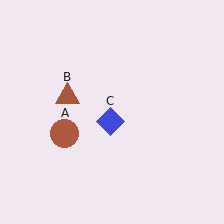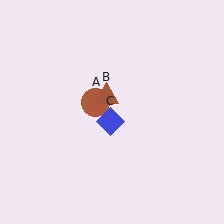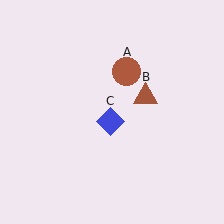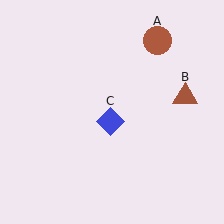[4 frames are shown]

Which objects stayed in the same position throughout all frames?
Blue diamond (object C) remained stationary.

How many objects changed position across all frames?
2 objects changed position: brown circle (object A), brown triangle (object B).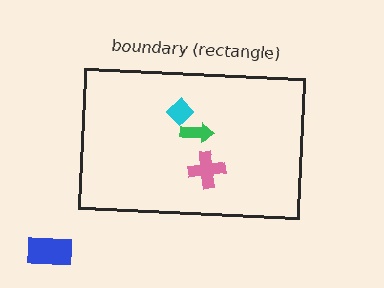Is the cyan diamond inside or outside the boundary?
Inside.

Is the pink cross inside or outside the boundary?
Inside.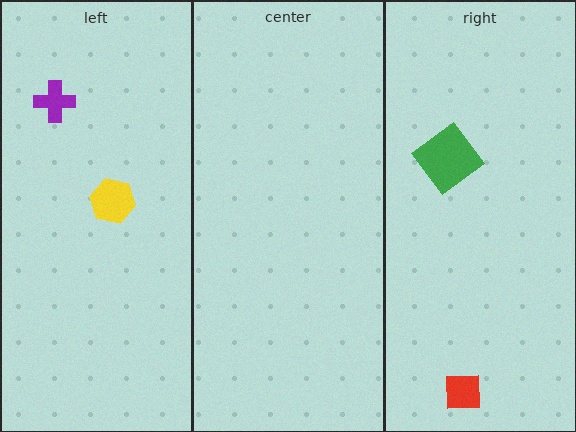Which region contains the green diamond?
The right region.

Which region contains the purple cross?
The left region.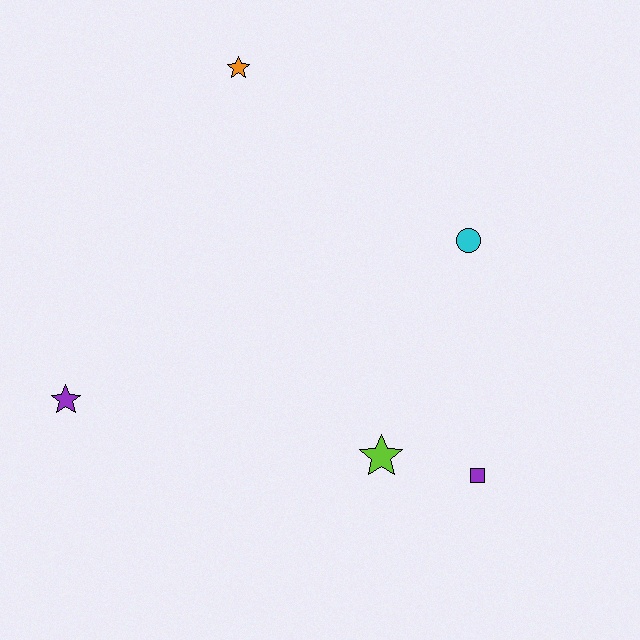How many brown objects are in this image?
There are no brown objects.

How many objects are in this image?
There are 5 objects.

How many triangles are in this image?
There are no triangles.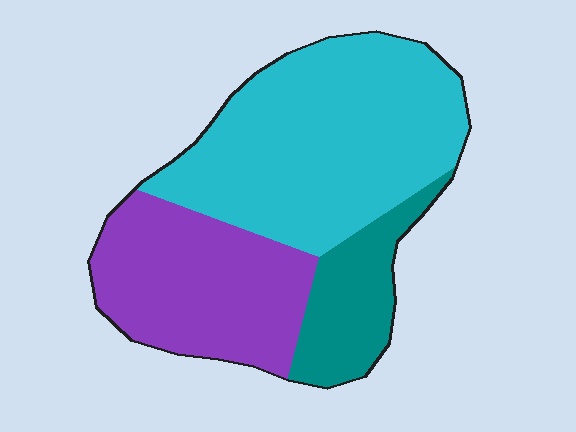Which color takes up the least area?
Teal, at roughly 15%.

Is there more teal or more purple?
Purple.